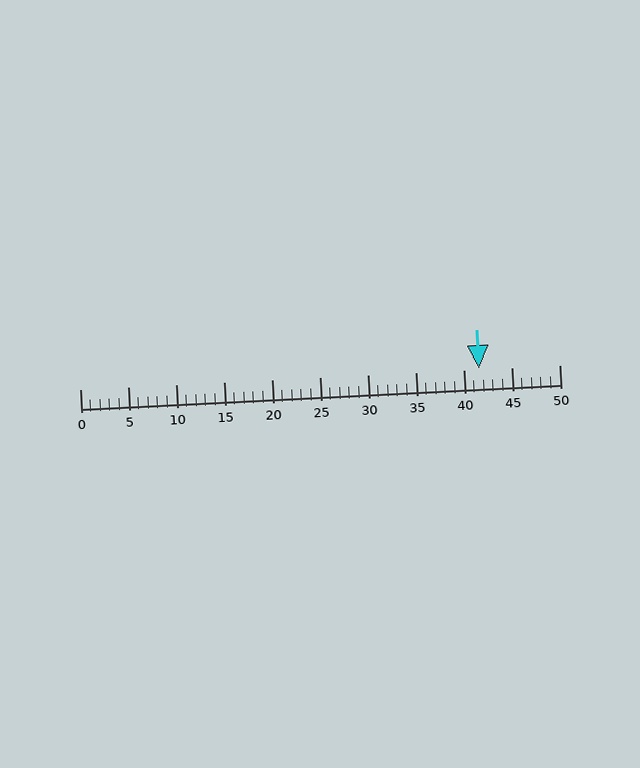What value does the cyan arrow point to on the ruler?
The cyan arrow points to approximately 42.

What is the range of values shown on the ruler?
The ruler shows values from 0 to 50.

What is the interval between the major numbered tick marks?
The major tick marks are spaced 5 units apart.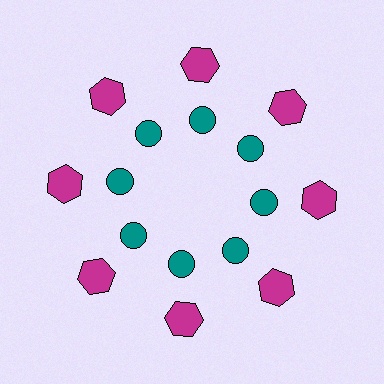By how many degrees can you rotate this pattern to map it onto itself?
The pattern maps onto itself every 45 degrees of rotation.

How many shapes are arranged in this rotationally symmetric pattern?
There are 16 shapes, arranged in 8 groups of 2.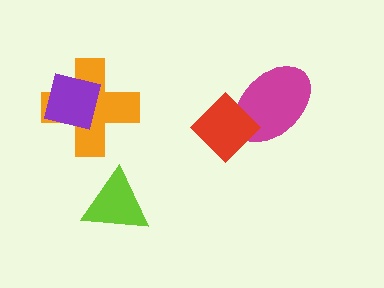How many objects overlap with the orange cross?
1 object overlaps with the orange cross.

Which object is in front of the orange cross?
The purple square is in front of the orange cross.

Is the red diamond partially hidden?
No, no other shape covers it.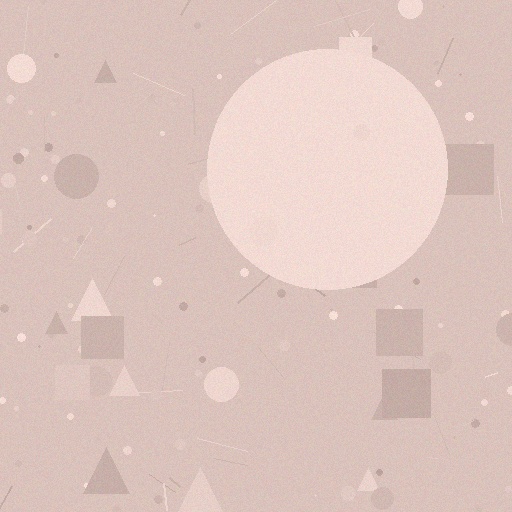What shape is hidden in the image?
A circle is hidden in the image.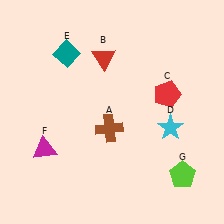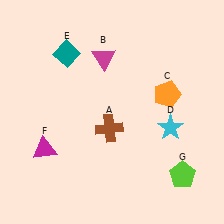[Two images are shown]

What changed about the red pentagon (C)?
In Image 1, C is red. In Image 2, it changed to orange.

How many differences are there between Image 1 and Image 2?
There are 2 differences between the two images.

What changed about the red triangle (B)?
In Image 1, B is red. In Image 2, it changed to magenta.